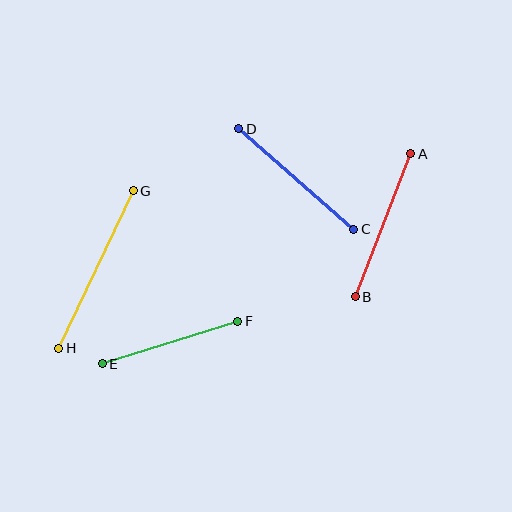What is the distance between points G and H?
The distance is approximately 174 pixels.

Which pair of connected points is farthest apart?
Points G and H are farthest apart.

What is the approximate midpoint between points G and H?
The midpoint is at approximately (96, 270) pixels.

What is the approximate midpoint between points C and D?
The midpoint is at approximately (296, 179) pixels.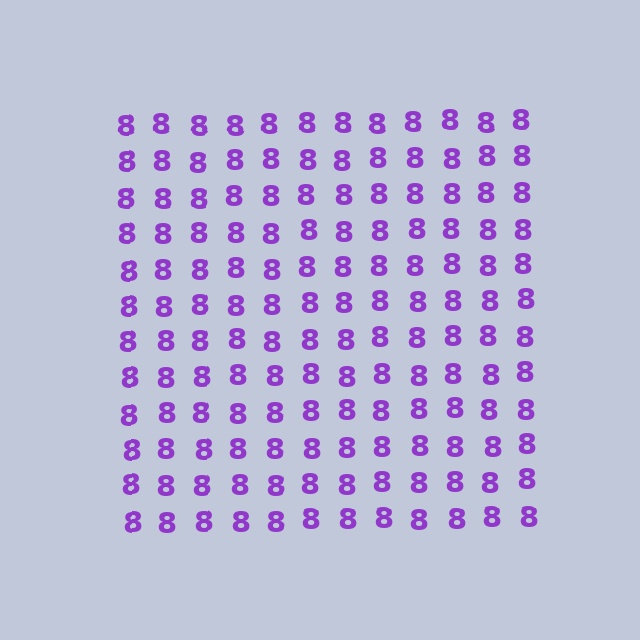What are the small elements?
The small elements are digit 8's.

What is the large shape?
The large shape is a square.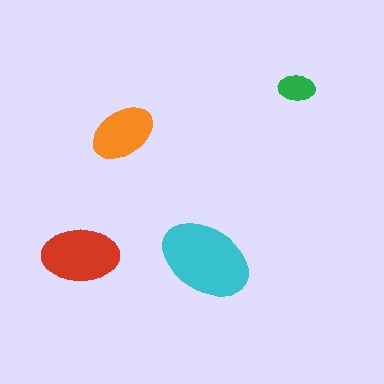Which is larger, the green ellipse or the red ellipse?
The red one.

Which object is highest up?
The green ellipse is topmost.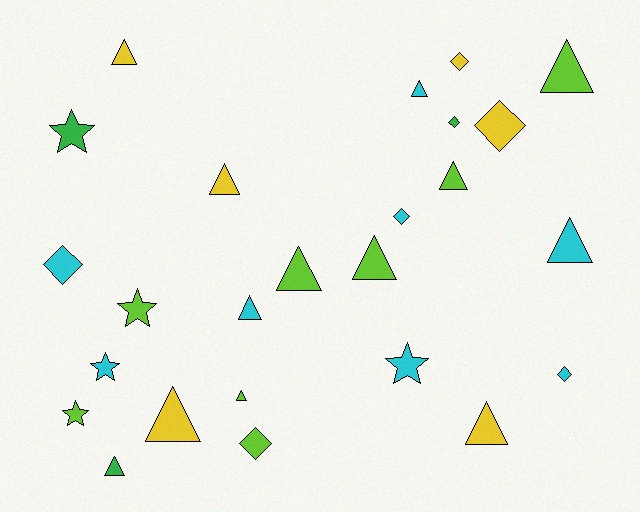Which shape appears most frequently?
Triangle, with 13 objects.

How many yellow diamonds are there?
There are 2 yellow diamonds.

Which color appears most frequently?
Cyan, with 8 objects.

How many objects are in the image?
There are 25 objects.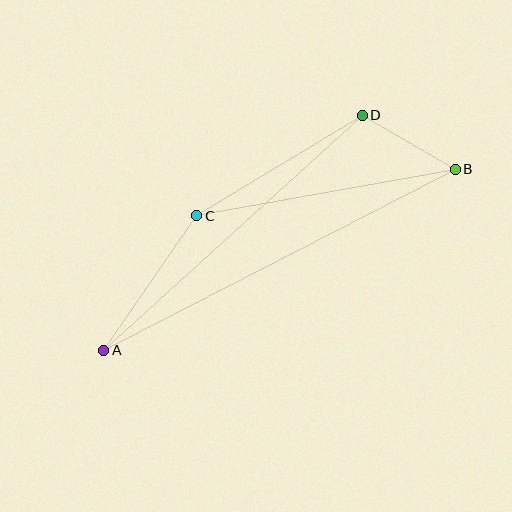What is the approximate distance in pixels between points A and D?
The distance between A and D is approximately 349 pixels.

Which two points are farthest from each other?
Points A and B are farthest from each other.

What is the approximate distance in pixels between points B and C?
The distance between B and C is approximately 263 pixels.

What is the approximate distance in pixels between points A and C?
The distance between A and C is approximately 164 pixels.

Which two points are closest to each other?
Points B and D are closest to each other.